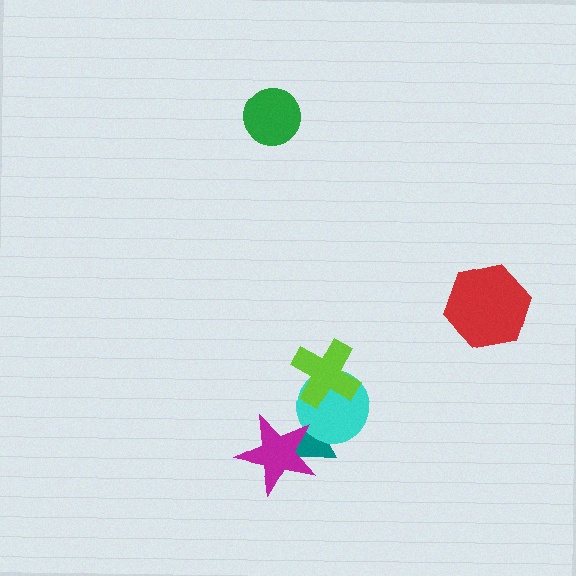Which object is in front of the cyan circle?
The lime cross is in front of the cyan circle.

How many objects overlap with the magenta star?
1 object overlaps with the magenta star.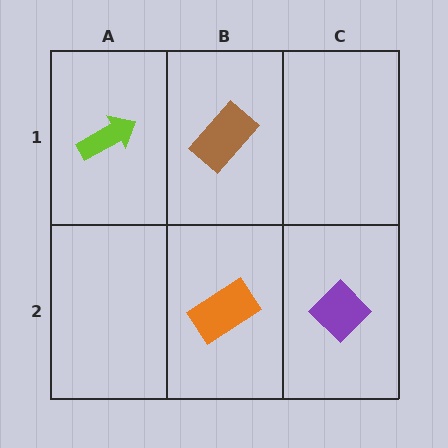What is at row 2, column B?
An orange rectangle.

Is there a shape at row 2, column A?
No, that cell is empty.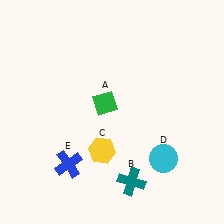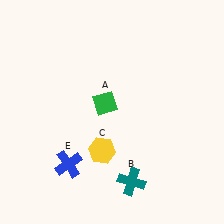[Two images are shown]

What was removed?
The cyan circle (D) was removed in Image 2.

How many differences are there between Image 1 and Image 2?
There is 1 difference between the two images.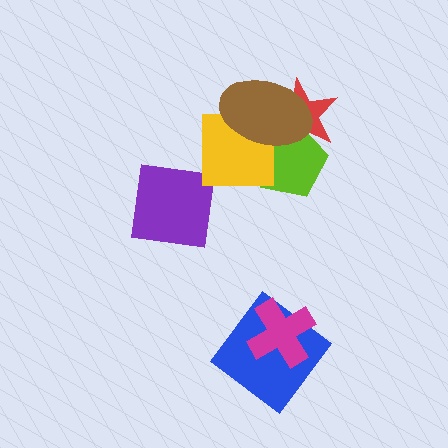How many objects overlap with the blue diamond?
1 object overlaps with the blue diamond.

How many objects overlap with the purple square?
0 objects overlap with the purple square.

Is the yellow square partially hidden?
Yes, it is partially covered by another shape.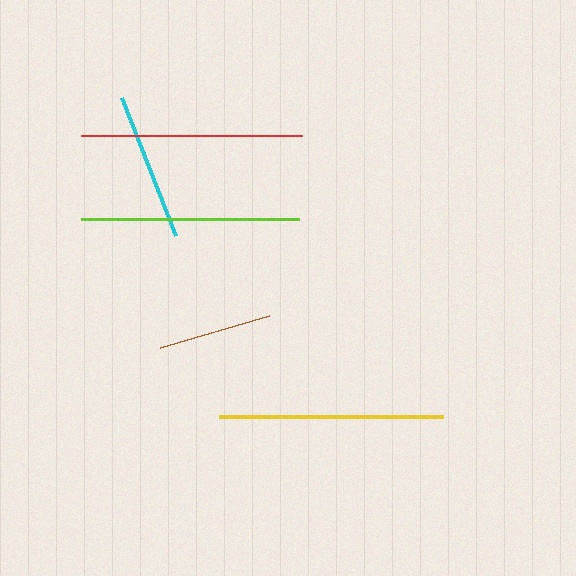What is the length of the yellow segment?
The yellow segment is approximately 224 pixels long.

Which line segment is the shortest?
The brown line is the shortest at approximately 114 pixels.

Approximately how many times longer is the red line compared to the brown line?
The red line is approximately 1.9 times the length of the brown line.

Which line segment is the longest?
The yellow line is the longest at approximately 224 pixels.